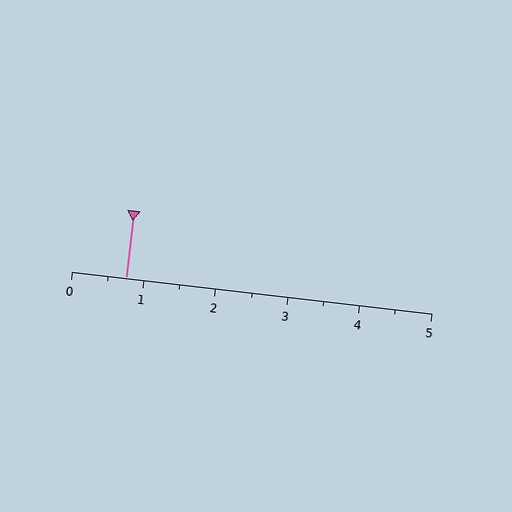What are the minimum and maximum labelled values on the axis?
The axis runs from 0 to 5.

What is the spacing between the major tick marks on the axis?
The major ticks are spaced 1 apart.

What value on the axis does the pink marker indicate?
The marker indicates approximately 0.8.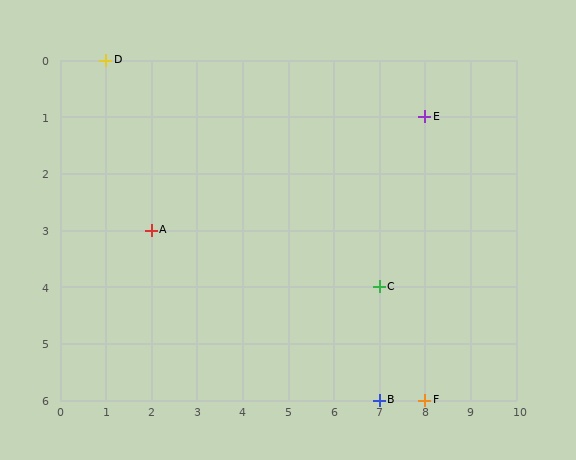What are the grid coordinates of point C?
Point C is at grid coordinates (7, 4).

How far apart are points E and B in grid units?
Points E and B are 1 column and 5 rows apart (about 5.1 grid units diagonally).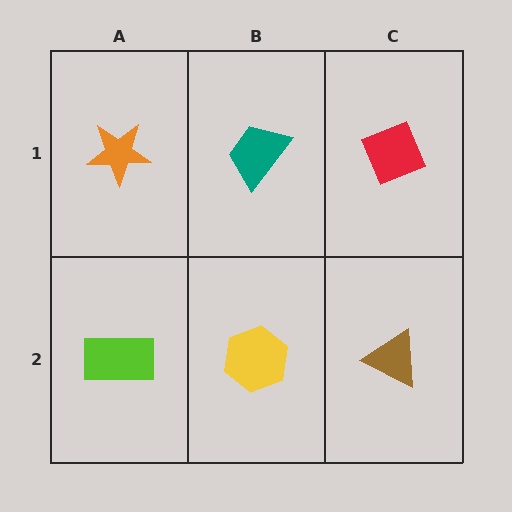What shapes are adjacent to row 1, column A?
A lime rectangle (row 2, column A), a teal trapezoid (row 1, column B).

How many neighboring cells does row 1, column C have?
2.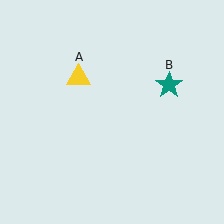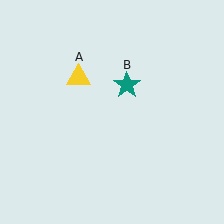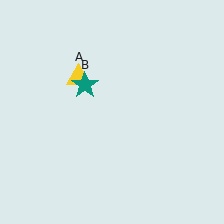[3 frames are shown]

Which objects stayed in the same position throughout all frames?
Yellow triangle (object A) remained stationary.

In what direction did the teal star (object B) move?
The teal star (object B) moved left.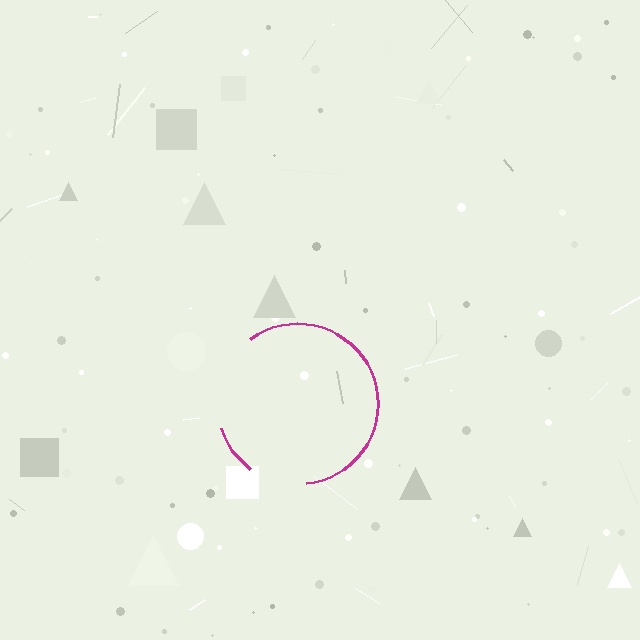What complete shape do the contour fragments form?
The contour fragments form a circle.